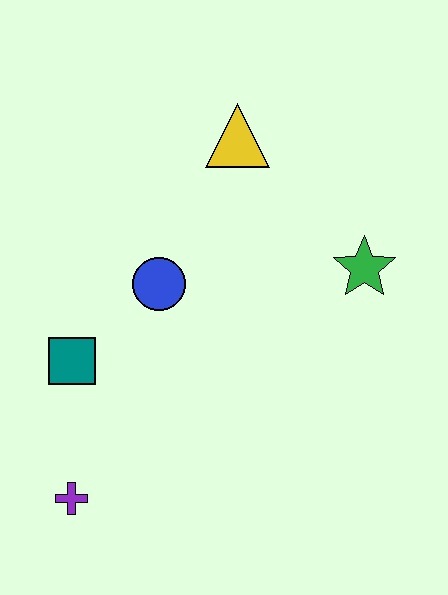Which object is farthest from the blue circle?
The purple cross is farthest from the blue circle.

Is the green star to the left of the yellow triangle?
No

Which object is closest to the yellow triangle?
The blue circle is closest to the yellow triangle.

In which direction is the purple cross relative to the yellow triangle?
The purple cross is below the yellow triangle.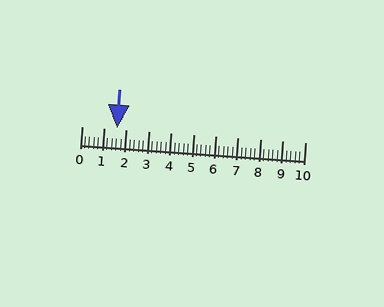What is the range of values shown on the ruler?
The ruler shows values from 0 to 10.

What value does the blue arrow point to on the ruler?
The blue arrow points to approximately 1.6.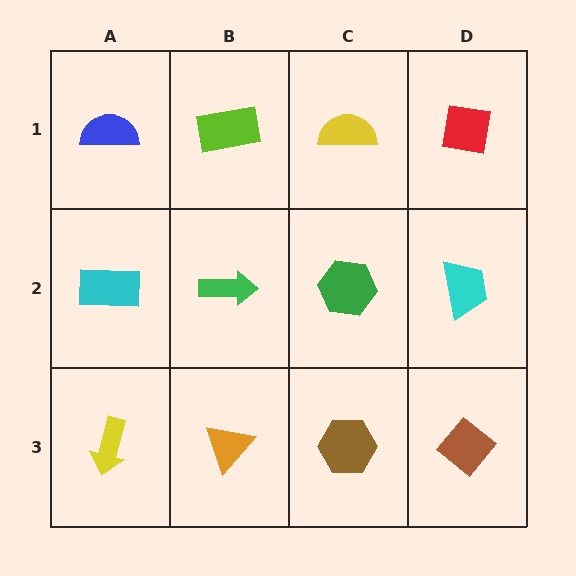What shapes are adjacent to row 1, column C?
A green hexagon (row 2, column C), a lime rectangle (row 1, column B), a red square (row 1, column D).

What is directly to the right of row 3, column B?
A brown hexagon.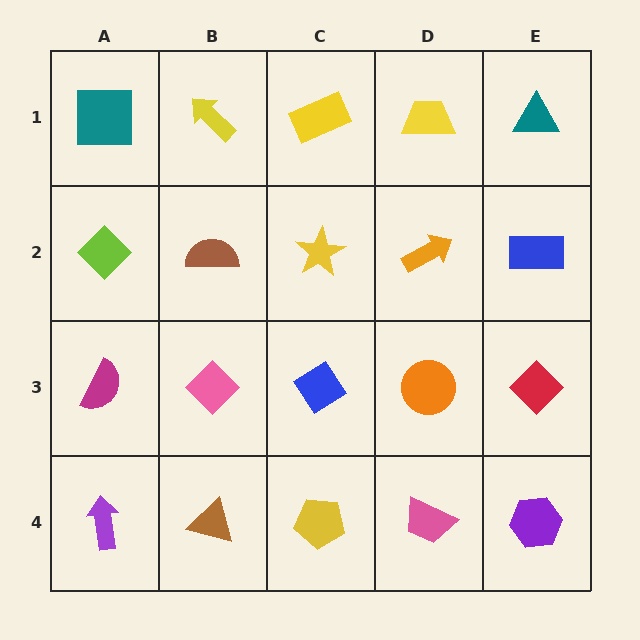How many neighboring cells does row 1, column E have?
2.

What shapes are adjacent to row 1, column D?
An orange arrow (row 2, column D), a yellow rectangle (row 1, column C), a teal triangle (row 1, column E).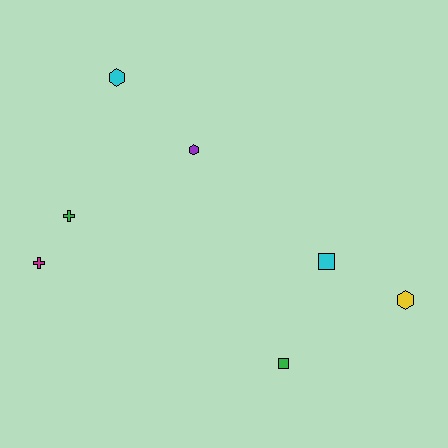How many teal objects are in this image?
There are no teal objects.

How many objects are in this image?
There are 7 objects.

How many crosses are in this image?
There are 2 crosses.